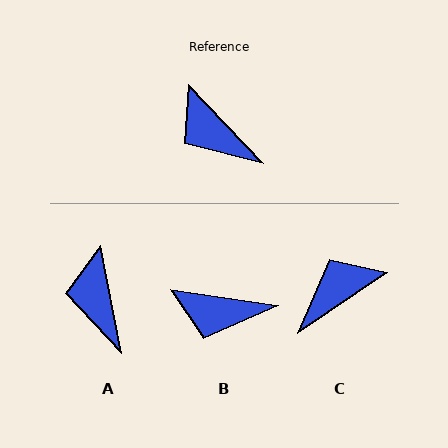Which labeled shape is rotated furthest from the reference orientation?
C, about 99 degrees away.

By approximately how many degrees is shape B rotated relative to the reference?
Approximately 38 degrees counter-clockwise.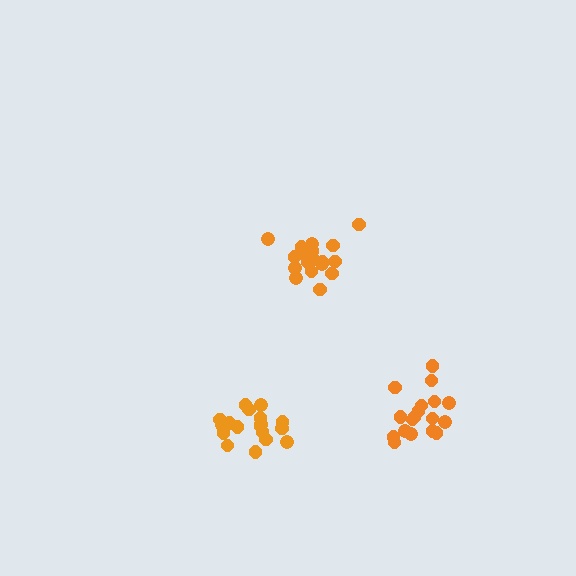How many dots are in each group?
Group 1: 18 dots, Group 2: 18 dots, Group 3: 18 dots (54 total).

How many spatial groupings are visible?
There are 3 spatial groupings.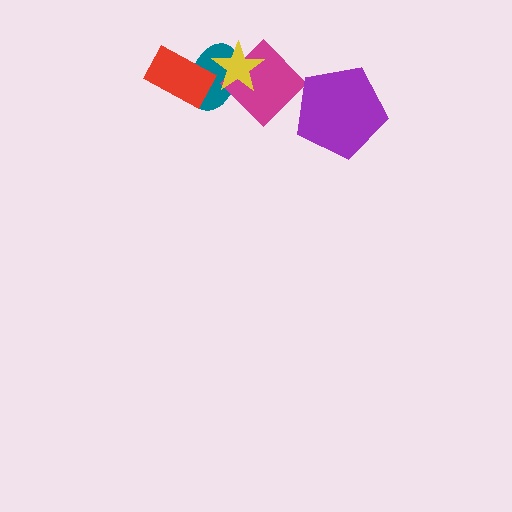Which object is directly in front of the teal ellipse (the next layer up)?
The magenta diamond is directly in front of the teal ellipse.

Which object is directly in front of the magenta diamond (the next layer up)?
The yellow star is directly in front of the magenta diamond.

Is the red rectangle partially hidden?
No, no other shape covers it.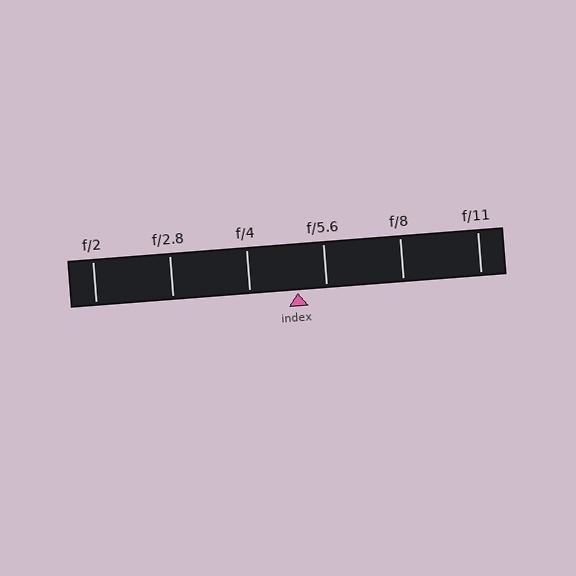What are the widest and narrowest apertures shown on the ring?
The widest aperture shown is f/2 and the narrowest is f/11.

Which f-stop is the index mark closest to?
The index mark is closest to f/5.6.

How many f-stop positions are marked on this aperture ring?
There are 6 f-stop positions marked.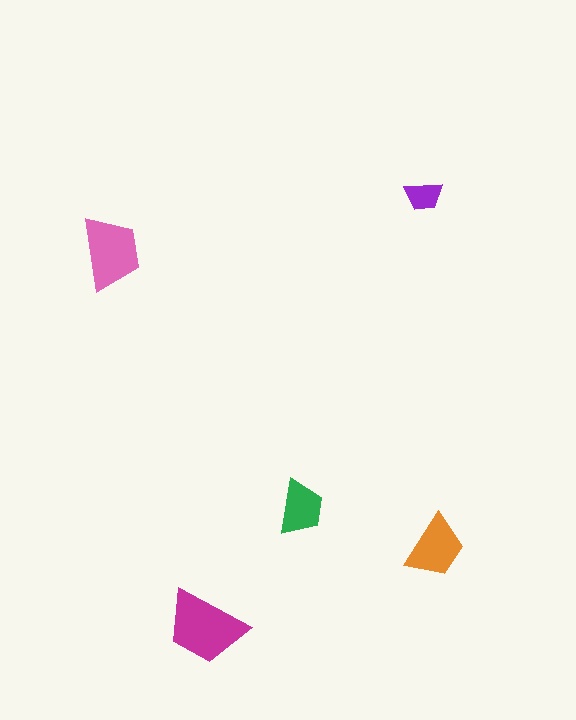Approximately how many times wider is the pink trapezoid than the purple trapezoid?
About 2 times wider.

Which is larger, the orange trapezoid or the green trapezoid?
The orange one.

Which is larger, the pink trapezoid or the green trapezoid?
The pink one.